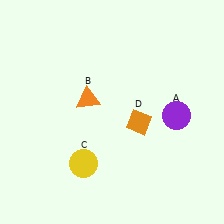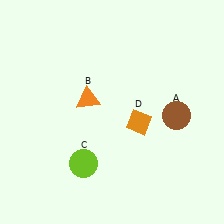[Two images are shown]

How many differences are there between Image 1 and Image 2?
There are 2 differences between the two images.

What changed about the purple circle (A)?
In Image 1, A is purple. In Image 2, it changed to brown.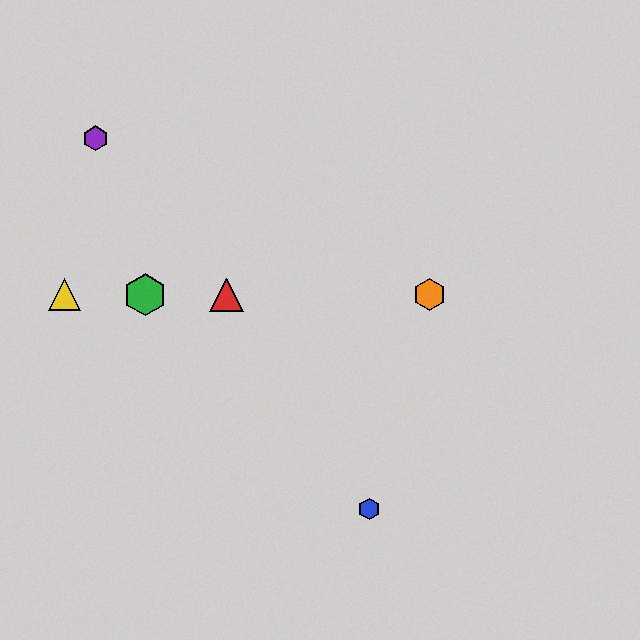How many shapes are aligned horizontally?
4 shapes (the red triangle, the green hexagon, the yellow triangle, the orange hexagon) are aligned horizontally.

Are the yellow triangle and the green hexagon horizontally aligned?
Yes, both are at y≈295.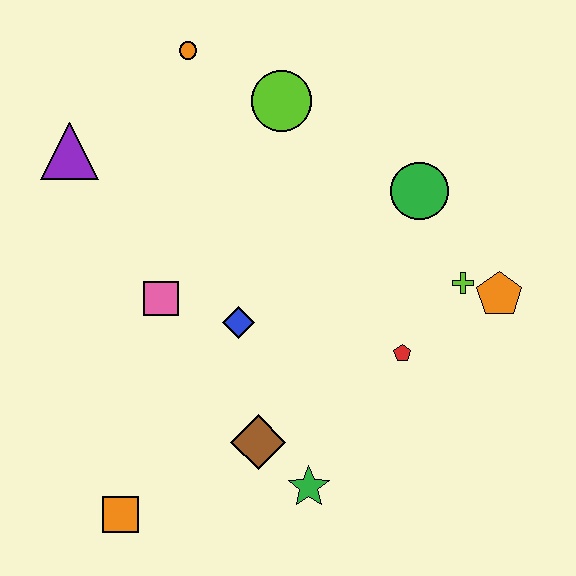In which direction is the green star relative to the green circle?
The green star is below the green circle.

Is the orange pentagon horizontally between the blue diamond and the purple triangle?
No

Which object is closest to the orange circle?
The lime circle is closest to the orange circle.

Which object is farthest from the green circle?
The orange square is farthest from the green circle.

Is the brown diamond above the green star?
Yes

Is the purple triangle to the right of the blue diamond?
No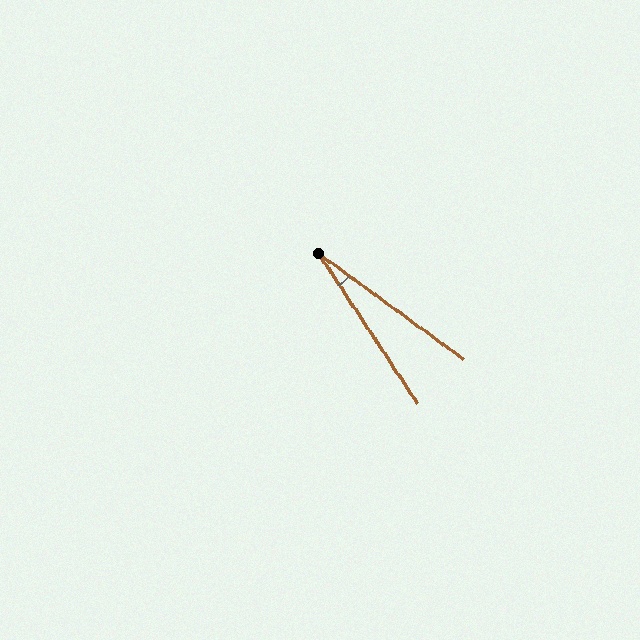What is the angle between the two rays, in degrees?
Approximately 20 degrees.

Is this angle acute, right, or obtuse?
It is acute.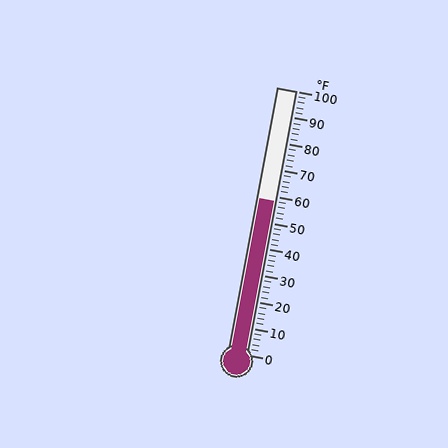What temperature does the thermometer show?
The thermometer shows approximately 58°F.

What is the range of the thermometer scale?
The thermometer scale ranges from 0°F to 100°F.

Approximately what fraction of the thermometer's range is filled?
The thermometer is filled to approximately 60% of its range.